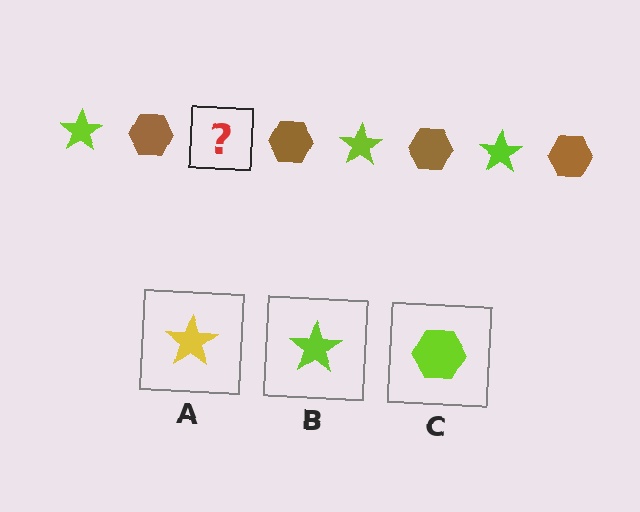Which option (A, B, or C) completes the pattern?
B.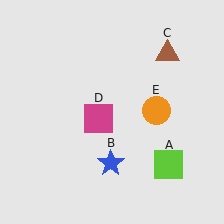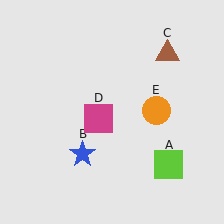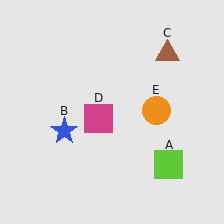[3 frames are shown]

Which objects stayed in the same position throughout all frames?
Lime square (object A) and brown triangle (object C) and magenta square (object D) and orange circle (object E) remained stationary.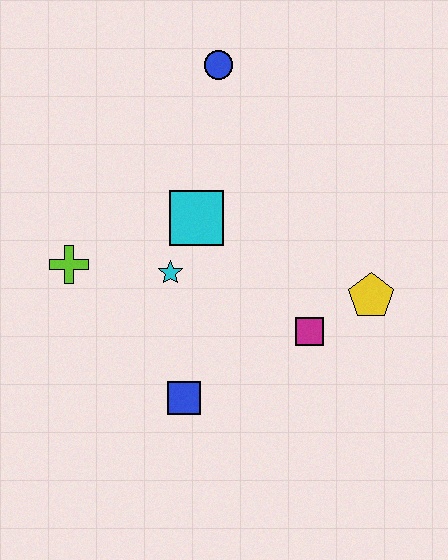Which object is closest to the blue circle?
The cyan square is closest to the blue circle.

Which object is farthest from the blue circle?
The blue square is farthest from the blue circle.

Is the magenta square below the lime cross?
Yes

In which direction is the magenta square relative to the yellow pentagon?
The magenta square is to the left of the yellow pentagon.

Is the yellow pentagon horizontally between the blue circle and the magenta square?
No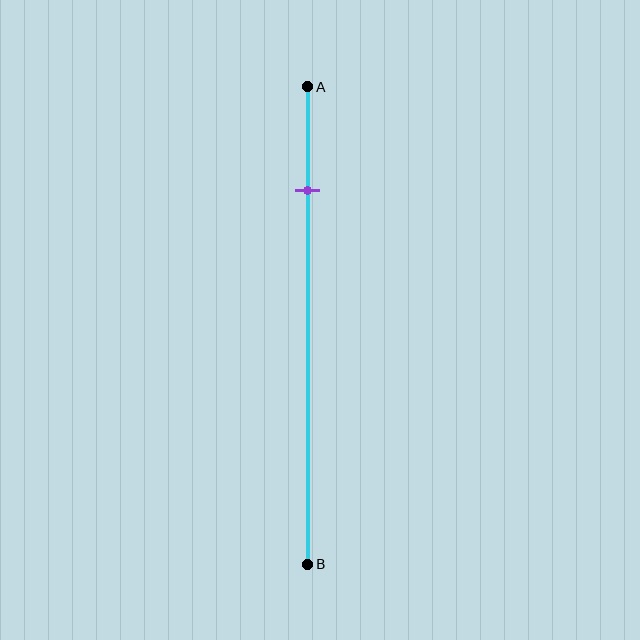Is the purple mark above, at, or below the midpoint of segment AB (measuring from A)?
The purple mark is above the midpoint of segment AB.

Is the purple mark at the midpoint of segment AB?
No, the mark is at about 20% from A, not at the 50% midpoint.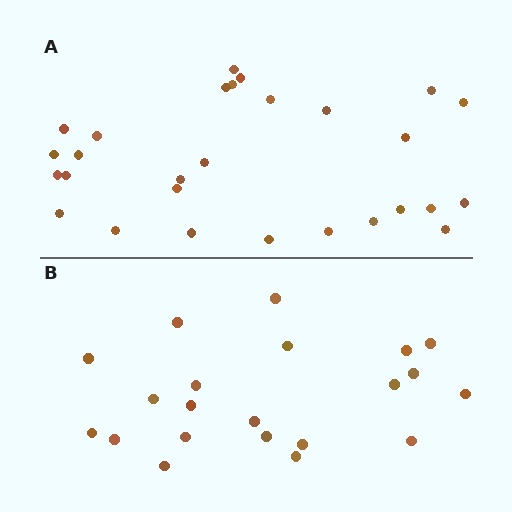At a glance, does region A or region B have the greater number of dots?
Region A (the top region) has more dots.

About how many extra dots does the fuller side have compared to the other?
Region A has roughly 8 or so more dots than region B.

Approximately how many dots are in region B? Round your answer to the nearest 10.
About 20 dots. (The exact count is 21, which rounds to 20.)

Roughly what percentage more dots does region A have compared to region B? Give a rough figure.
About 35% more.